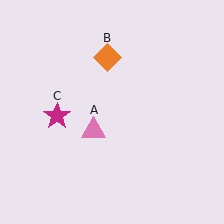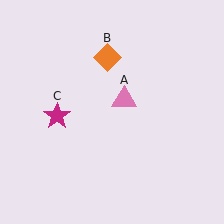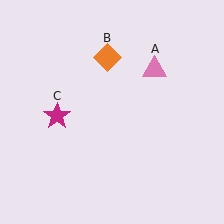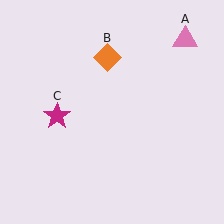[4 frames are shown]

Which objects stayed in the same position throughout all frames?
Orange diamond (object B) and magenta star (object C) remained stationary.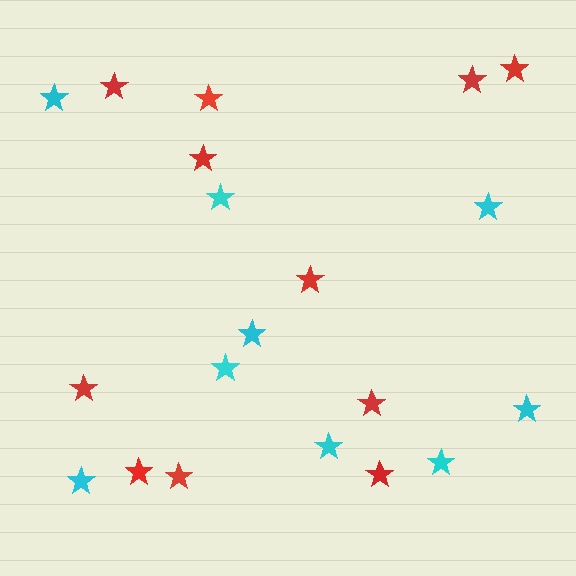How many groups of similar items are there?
There are 2 groups: one group of red stars (11) and one group of cyan stars (9).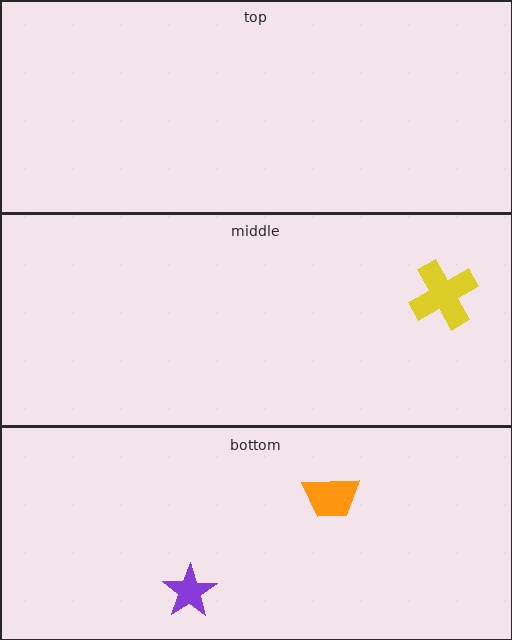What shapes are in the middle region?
The yellow cross.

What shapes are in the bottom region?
The orange trapezoid, the purple star.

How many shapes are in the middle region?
1.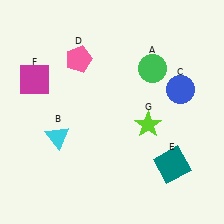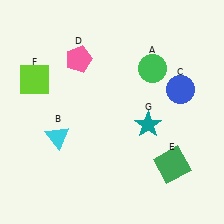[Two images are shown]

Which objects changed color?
E changed from teal to green. F changed from magenta to lime. G changed from lime to teal.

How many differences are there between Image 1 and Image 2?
There are 3 differences between the two images.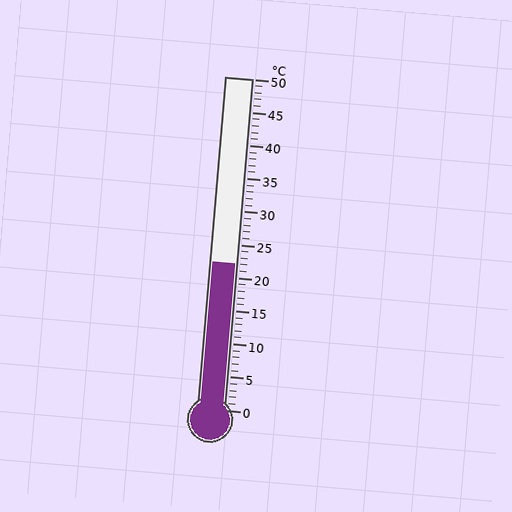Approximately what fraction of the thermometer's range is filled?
The thermometer is filled to approximately 45% of its range.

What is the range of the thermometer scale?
The thermometer scale ranges from 0°C to 50°C.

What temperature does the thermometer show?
The thermometer shows approximately 22°C.